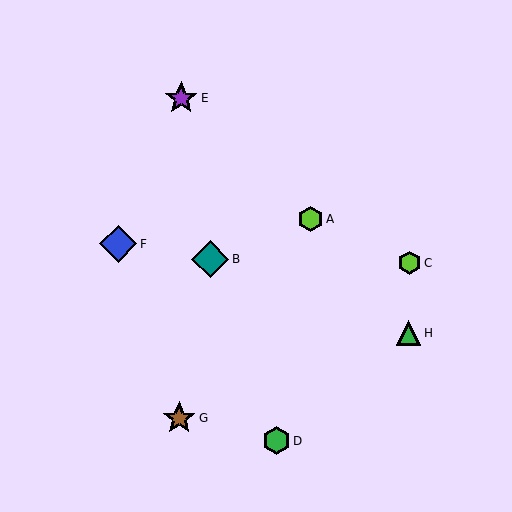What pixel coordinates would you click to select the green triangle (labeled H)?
Click at (409, 333) to select the green triangle H.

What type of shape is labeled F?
Shape F is a blue diamond.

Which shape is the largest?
The teal diamond (labeled B) is the largest.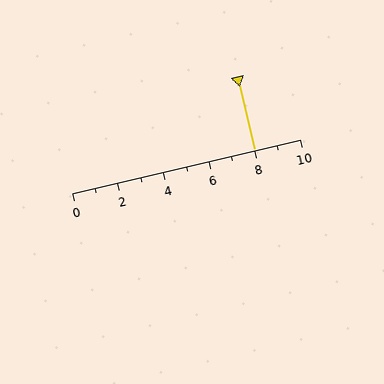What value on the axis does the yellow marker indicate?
The marker indicates approximately 8.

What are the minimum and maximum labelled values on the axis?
The axis runs from 0 to 10.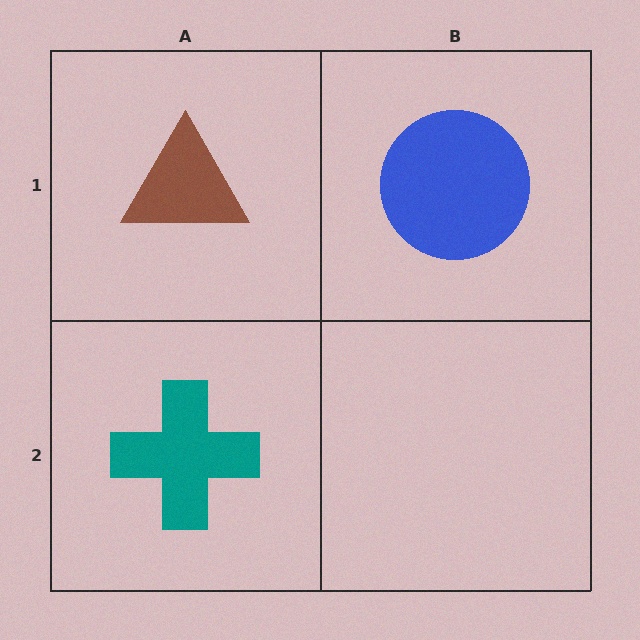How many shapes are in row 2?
1 shape.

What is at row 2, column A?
A teal cross.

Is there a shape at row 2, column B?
No, that cell is empty.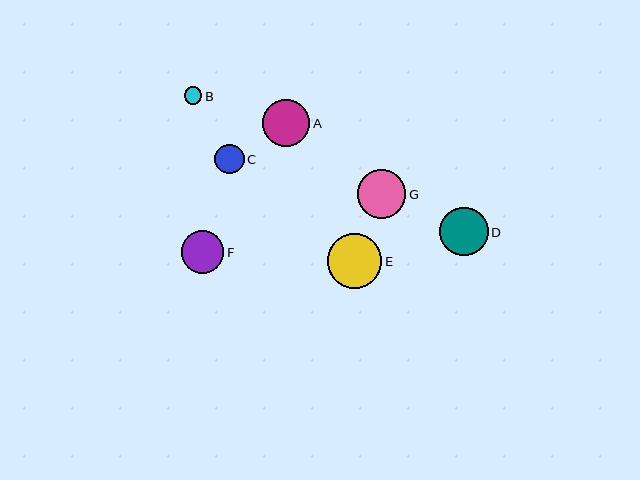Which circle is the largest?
Circle E is the largest with a size of approximately 54 pixels.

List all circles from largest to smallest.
From largest to smallest: E, G, D, A, F, C, B.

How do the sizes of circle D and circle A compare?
Circle D and circle A are approximately the same size.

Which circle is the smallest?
Circle B is the smallest with a size of approximately 17 pixels.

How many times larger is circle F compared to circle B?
Circle F is approximately 2.5 times the size of circle B.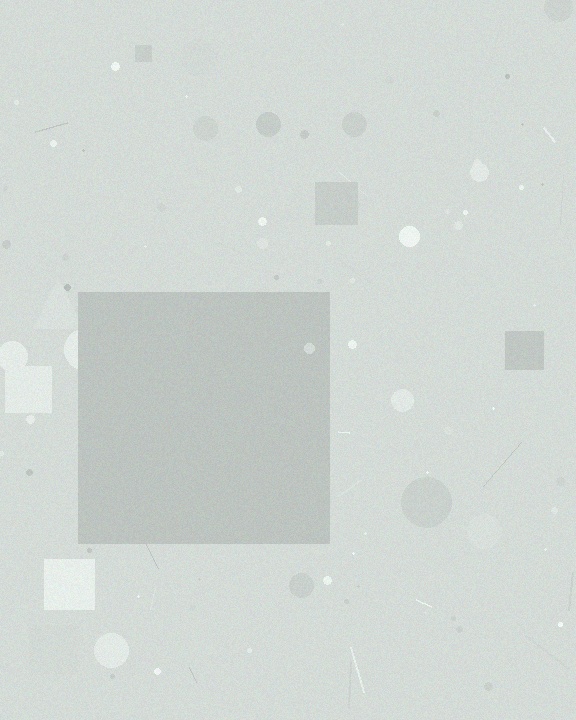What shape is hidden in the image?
A square is hidden in the image.